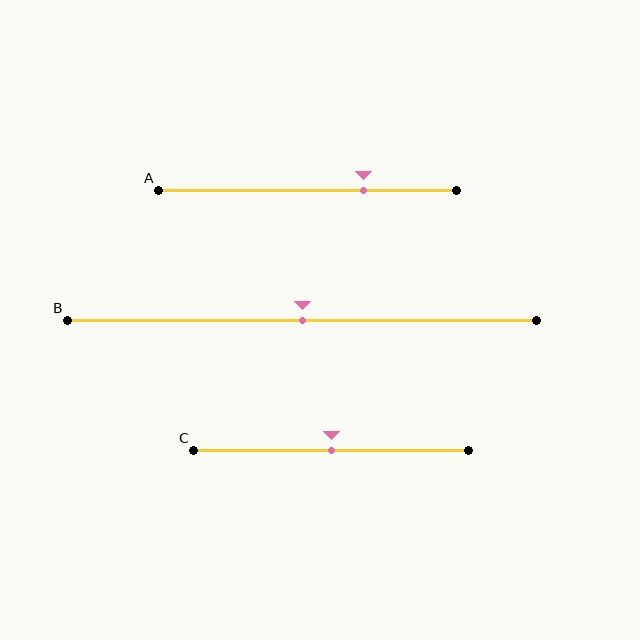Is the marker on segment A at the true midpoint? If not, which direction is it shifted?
No, the marker on segment A is shifted to the right by about 19% of the segment length.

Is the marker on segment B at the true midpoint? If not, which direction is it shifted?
Yes, the marker on segment B is at the true midpoint.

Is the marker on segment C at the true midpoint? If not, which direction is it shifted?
Yes, the marker on segment C is at the true midpoint.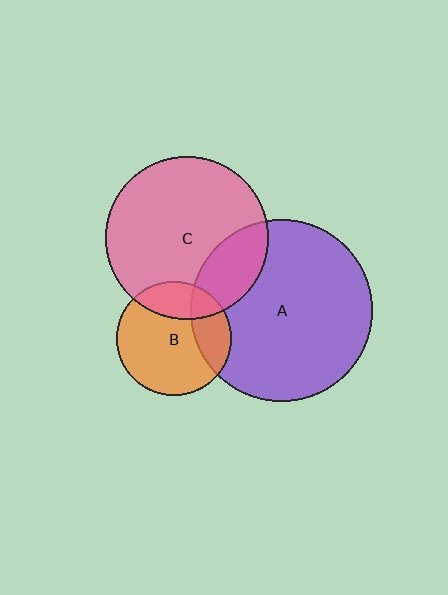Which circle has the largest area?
Circle A (purple).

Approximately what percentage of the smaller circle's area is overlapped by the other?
Approximately 25%.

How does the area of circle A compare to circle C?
Approximately 1.2 times.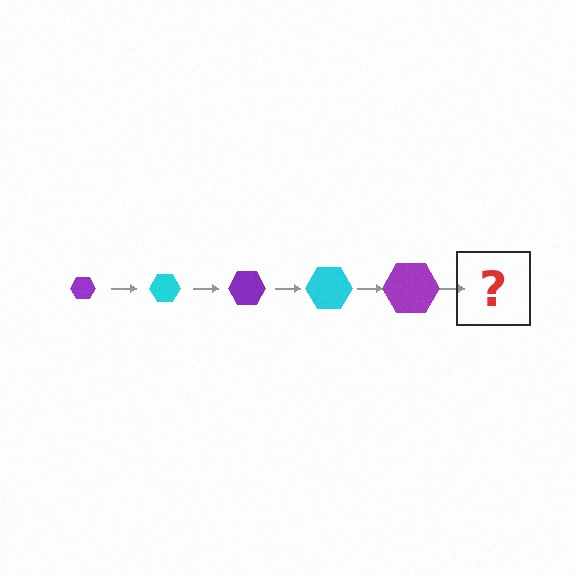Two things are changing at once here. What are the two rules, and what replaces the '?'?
The two rules are that the hexagon grows larger each step and the color cycles through purple and cyan. The '?' should be a cyan hexagon, larger than the previous one.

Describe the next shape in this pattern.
It should be a cyan hexagon, larger than the previous one.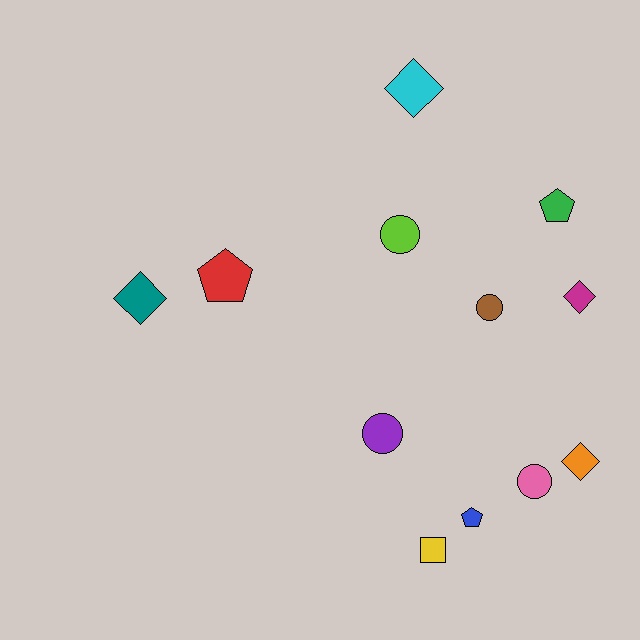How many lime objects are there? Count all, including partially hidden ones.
There is 1 lime object.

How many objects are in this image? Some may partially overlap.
There are 12 objects.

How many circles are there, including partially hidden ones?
There are 4 circles.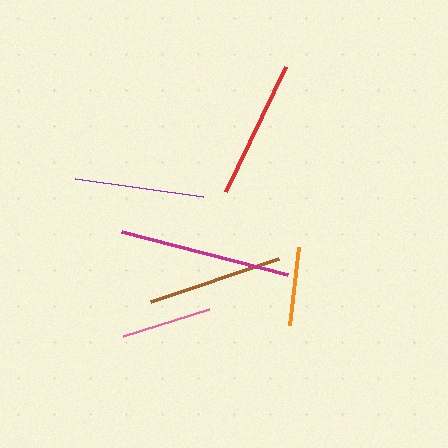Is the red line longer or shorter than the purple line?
The red line is longer than the purple line.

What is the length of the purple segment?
The purple segment is approximately 129 pixels long.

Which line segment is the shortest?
The orange line is the shortest at approximately 79 pixels.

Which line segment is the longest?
The magenta line is the longest at approximately 171 pixels.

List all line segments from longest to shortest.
From longest to shortest: magenta, red, brown, purple, pink, orange.